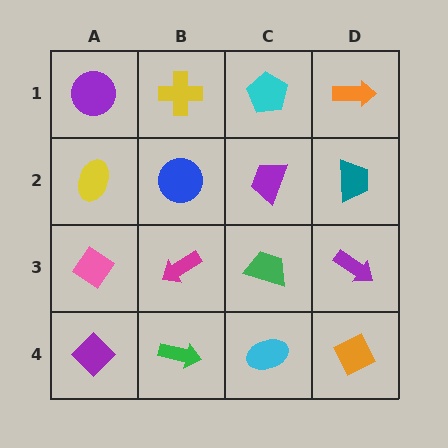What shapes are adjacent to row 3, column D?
A teal trapezoid (row 2, column D), an orange diamond (row 4, column D), a green trapezoid (row 3, column C).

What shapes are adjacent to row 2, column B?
A yellow cross (row 1, column B), a magenta arrow (row 3, column B), a yellow ellipse (row 2, column A), a purple trapezoid (row 2, column C).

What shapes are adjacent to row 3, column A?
A yellow ellipse (row 2, column A), a purple diamond (row 4, column A), a magenta arrow (row 3, column B).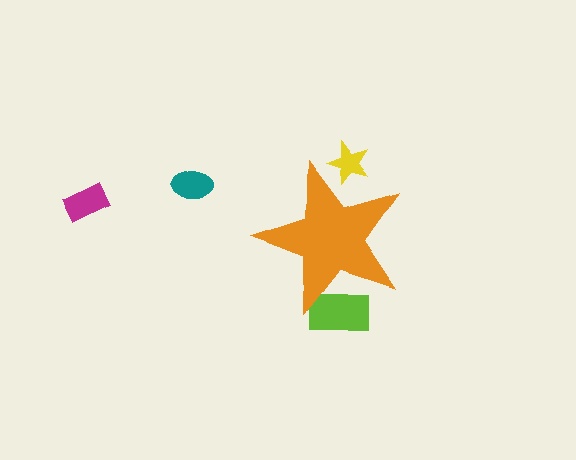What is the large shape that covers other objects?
An orange star.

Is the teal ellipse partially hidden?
No, the teal ellipse is fully visible.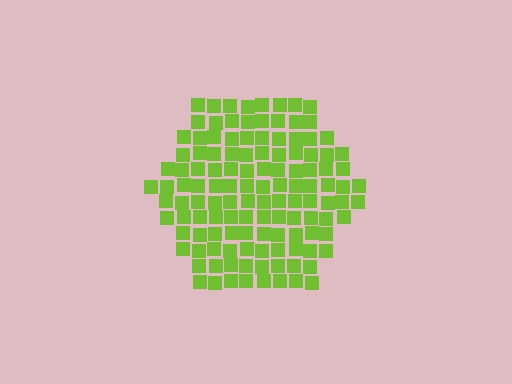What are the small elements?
The small elements are squares.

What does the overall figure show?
The overall figure shows a hexagon.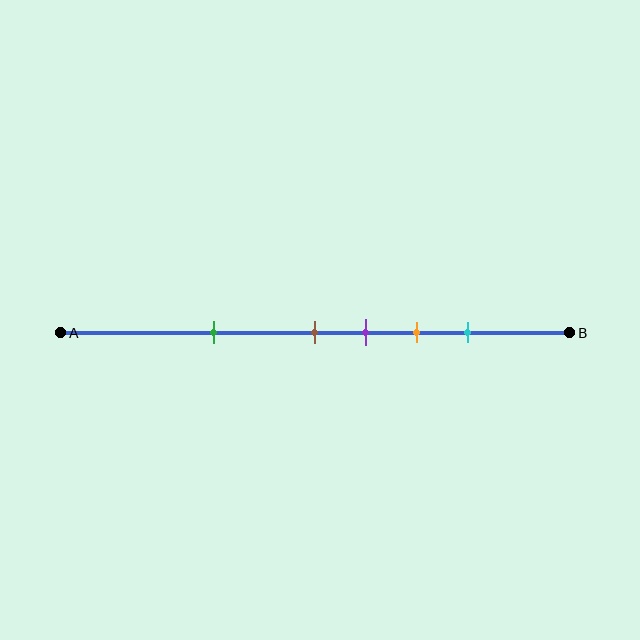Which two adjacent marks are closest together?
The brown and purple marks are the closest adjacent pair.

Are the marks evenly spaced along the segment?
No, the marks are not evenly spaced.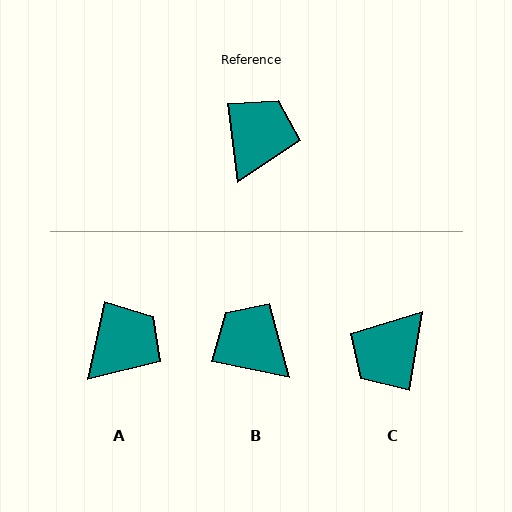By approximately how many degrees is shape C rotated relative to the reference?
Approximately 163 degrees counter-clockwise.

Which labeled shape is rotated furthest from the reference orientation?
C, about 163 degrees away.